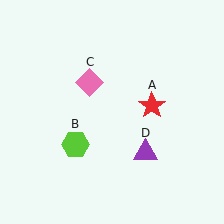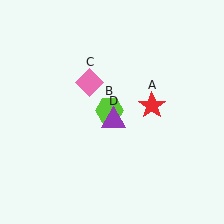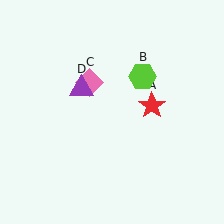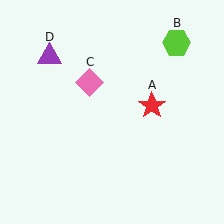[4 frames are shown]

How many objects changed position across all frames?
2 objects changed position: lime hexagon (object B), purple triangle (object D).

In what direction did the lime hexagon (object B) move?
The lime hexagon (object B) moved up and to the right.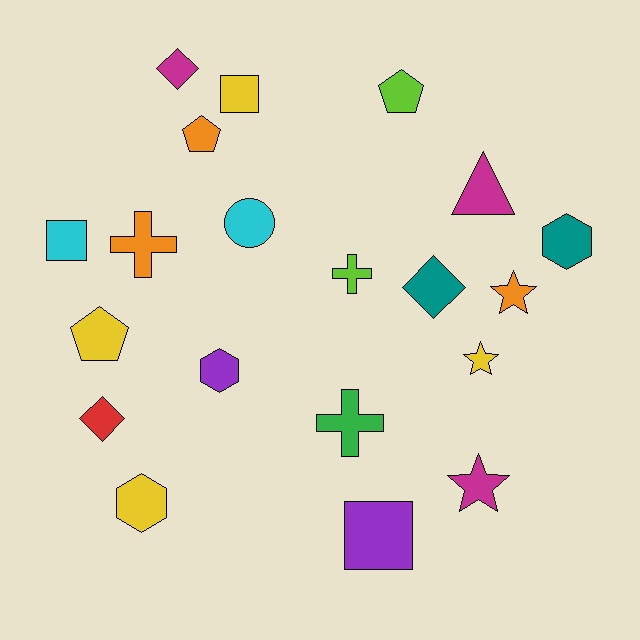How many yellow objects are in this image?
There are 4 yellow objects.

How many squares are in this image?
There are 3 squares.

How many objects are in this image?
There are 20 objects.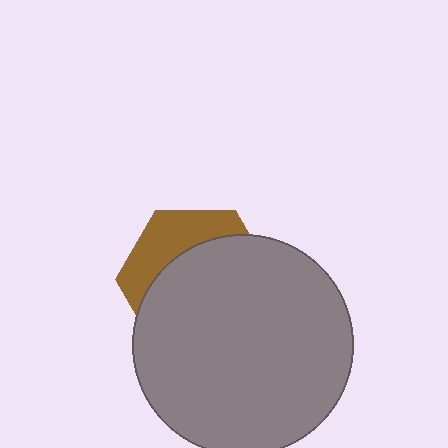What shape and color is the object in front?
The object in front is a gray circle.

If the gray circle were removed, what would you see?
You would see the complete brown hexagon.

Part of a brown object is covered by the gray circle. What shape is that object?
It is a hexagon.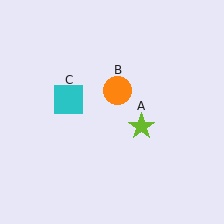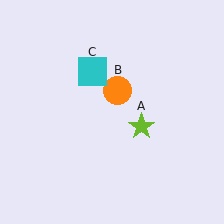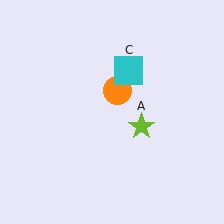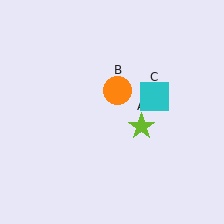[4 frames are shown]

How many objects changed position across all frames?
1 object changed position: cyan square (object C).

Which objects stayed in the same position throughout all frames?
Lime star (object A) and orange circle (object B) remained stationary.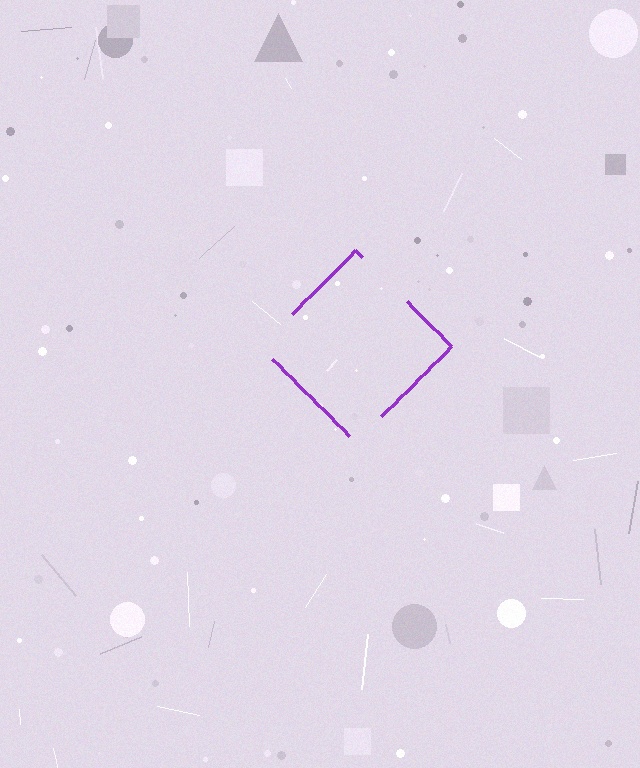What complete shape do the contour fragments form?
The contour fragments form a diamond.